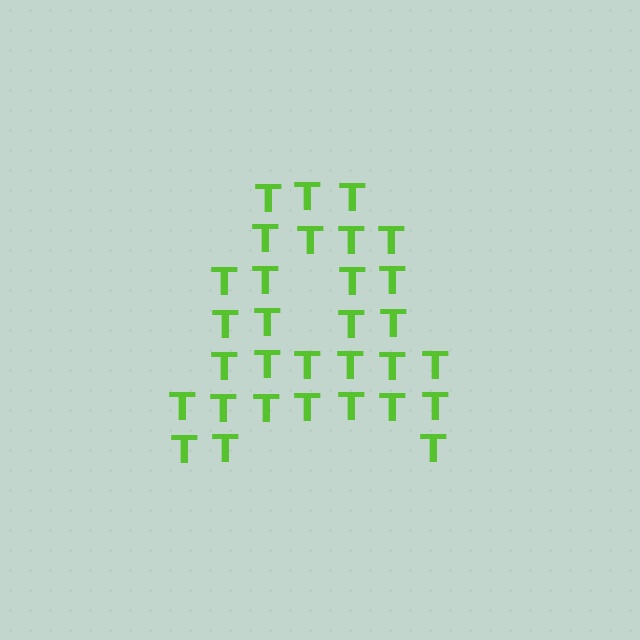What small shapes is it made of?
It is made of small letter T's.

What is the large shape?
The large shape is the letter A.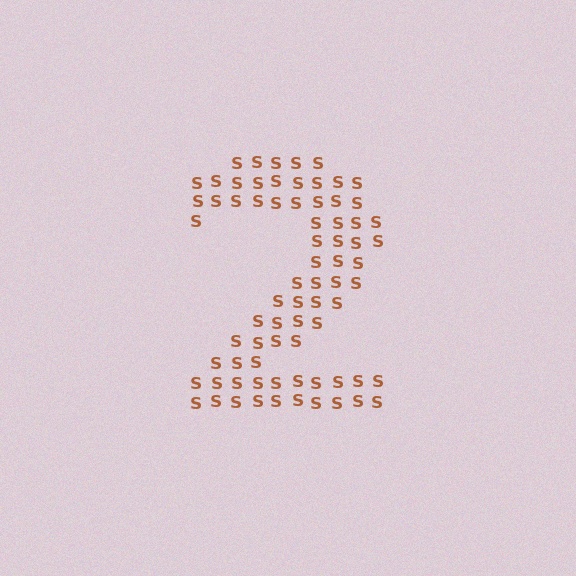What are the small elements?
The small elements are letter S's.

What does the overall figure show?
The overall figure shows the digit 2.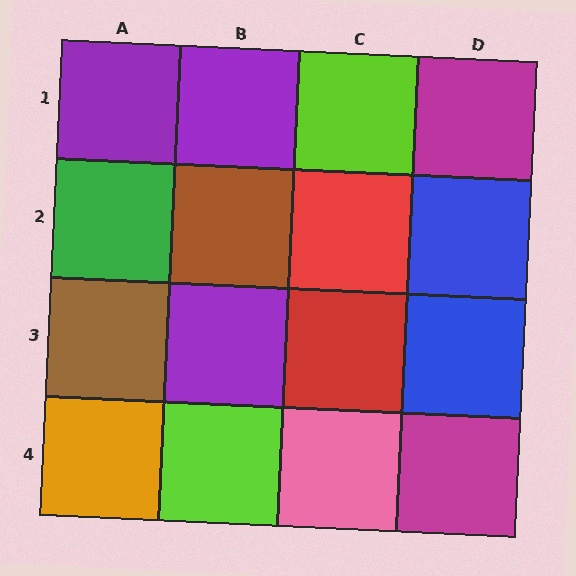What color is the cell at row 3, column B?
Purple.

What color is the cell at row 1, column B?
Purple.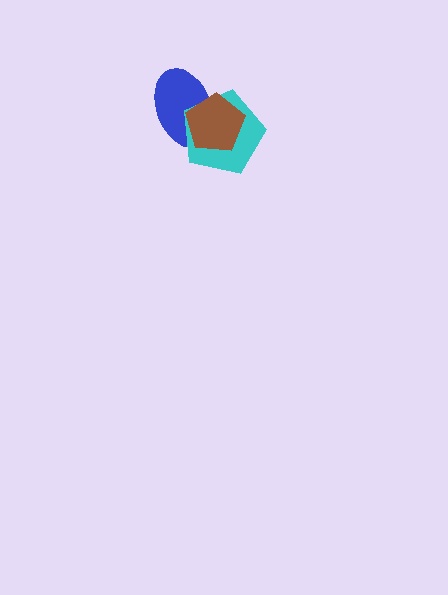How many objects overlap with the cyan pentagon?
2 objects overlap with the cyan pentagon.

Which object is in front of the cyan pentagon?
The brown pentagon is in front of the cyan pentagon.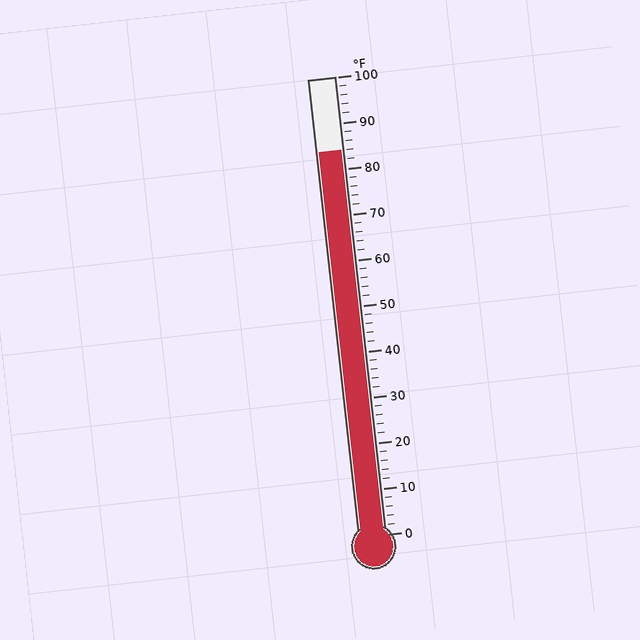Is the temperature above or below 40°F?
The temperature is above 40°F.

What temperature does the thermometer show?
The thermometer shows approximately 84°F.